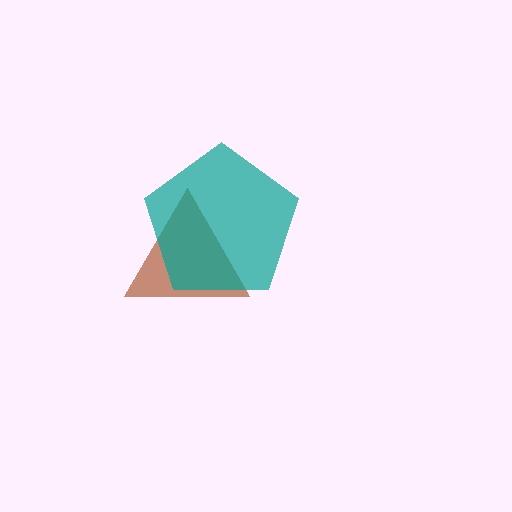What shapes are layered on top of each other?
The layered shapes are: a brown triangle, a teal pentagon.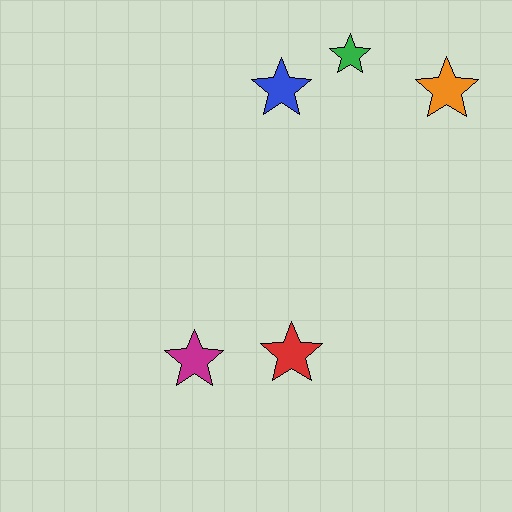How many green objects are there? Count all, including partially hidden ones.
There is 1 green object.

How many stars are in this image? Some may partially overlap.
There are 5 stars.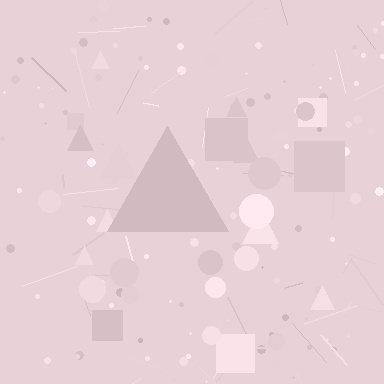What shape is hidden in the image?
A triangle is hidden in the image.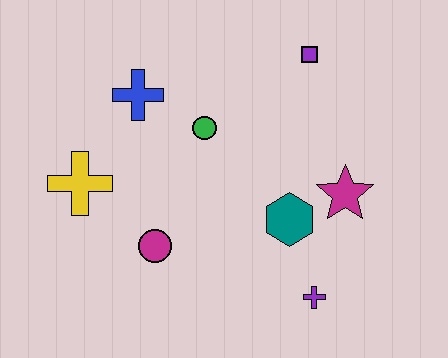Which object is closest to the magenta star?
The teal hexagon is closest to the magenta star.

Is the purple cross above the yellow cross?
No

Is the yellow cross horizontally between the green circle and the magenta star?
No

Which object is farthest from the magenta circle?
The purple square is farthest from the magenta circle.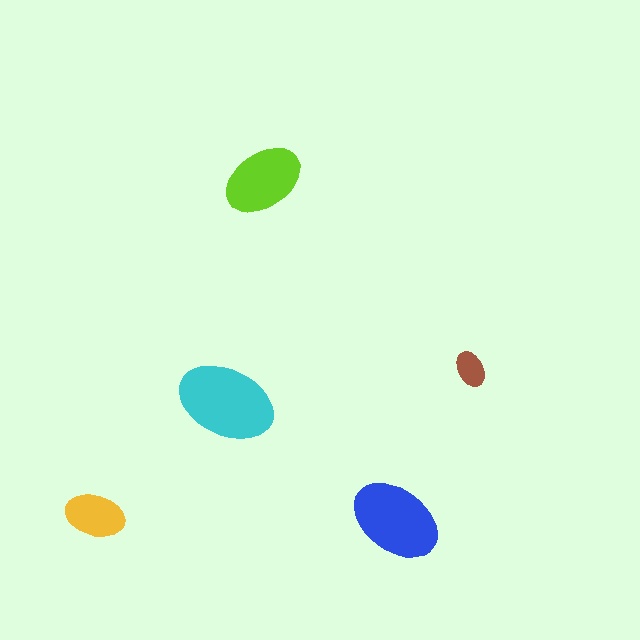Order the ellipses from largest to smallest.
the cyan one, the blue one, the lime one, the yellow one, the brown one.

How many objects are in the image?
There are 5 objects in the image.